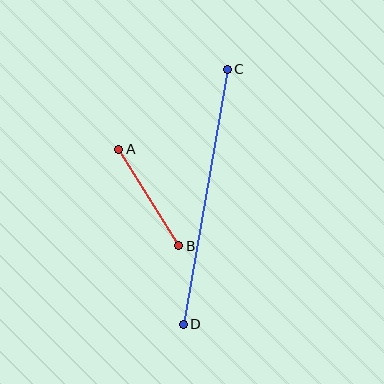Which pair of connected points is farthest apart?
Points C and D are farthest apart.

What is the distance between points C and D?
The distance is approximately 259 pixels.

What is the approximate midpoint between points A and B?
The midpoint is at approximately (149, 198) pixels.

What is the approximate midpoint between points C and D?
The midpoint is at approximately (205, 197) pixels.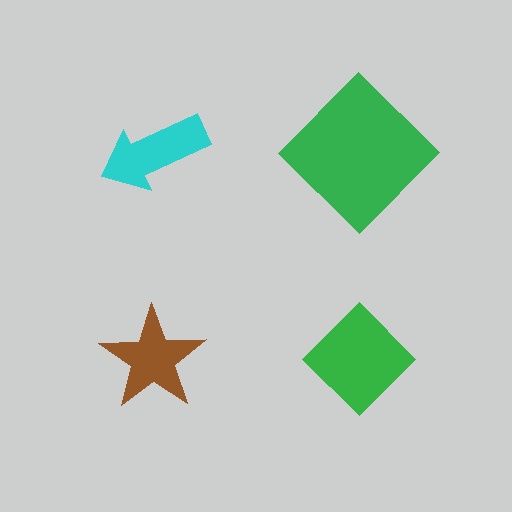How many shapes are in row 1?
2 shapes.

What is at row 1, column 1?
A cyan arrow.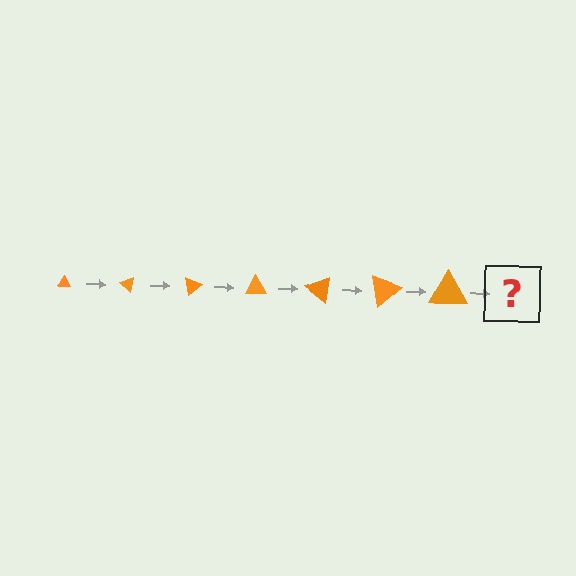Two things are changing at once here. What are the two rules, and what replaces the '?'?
The two rules are that the triangle grows larger each step and it rotates 40 degrees each step. The '?' should be a triangle, larger than the previous one and rotated 280 degrees from the start.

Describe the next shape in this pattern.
It should be a triangle, larger than the previous one and rotated 280 degrees from the start.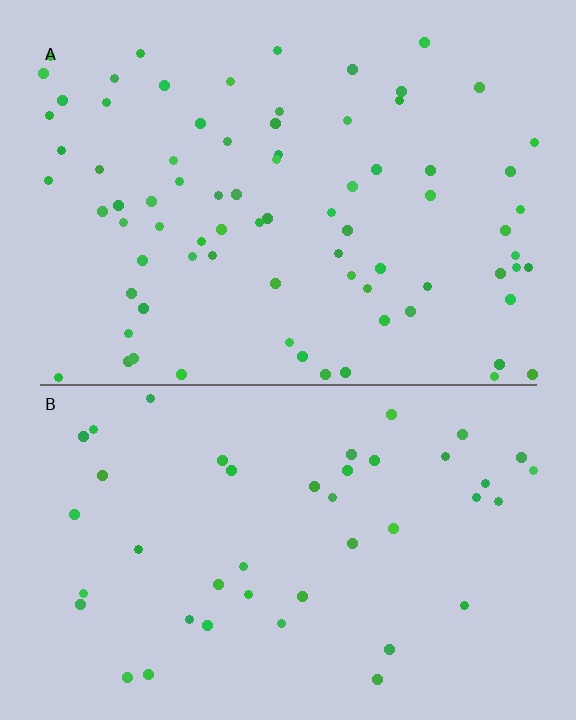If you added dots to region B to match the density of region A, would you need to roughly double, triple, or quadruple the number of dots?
Approximately double.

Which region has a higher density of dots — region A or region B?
A (the top).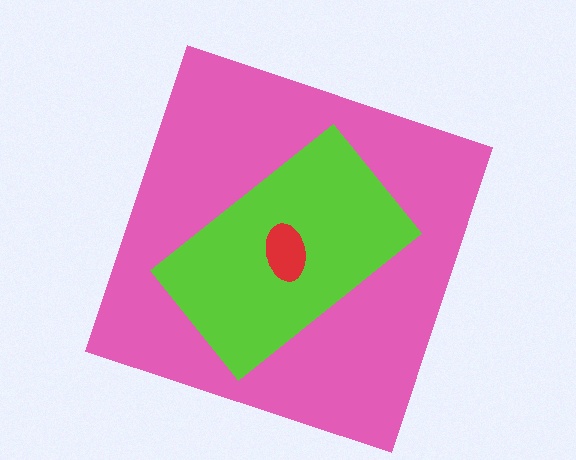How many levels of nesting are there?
3.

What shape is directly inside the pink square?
The lime rectangle.